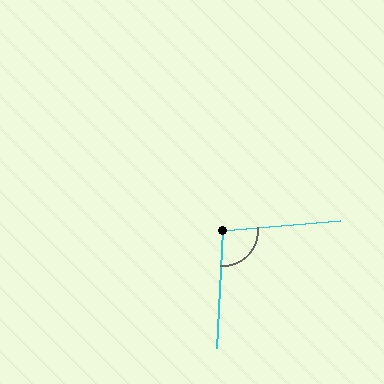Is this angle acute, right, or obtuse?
It is obtuse.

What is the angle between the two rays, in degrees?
Approximately 98 degrees.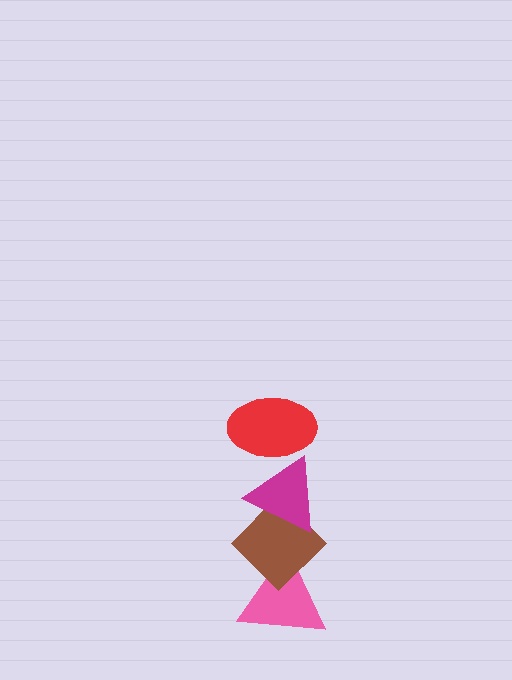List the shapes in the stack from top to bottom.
From top to bottom: the red ellipse, the magenta triangle, the brown diamond, the pink triangle.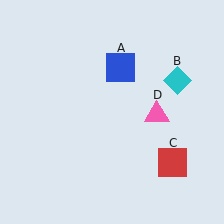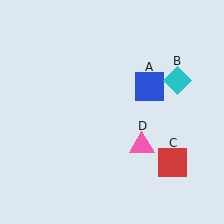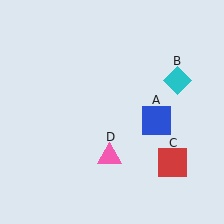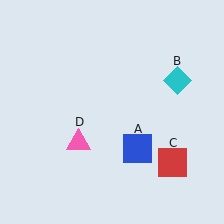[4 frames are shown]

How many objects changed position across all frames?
2 objects changed position: blue square (object A), pink triangle (object D).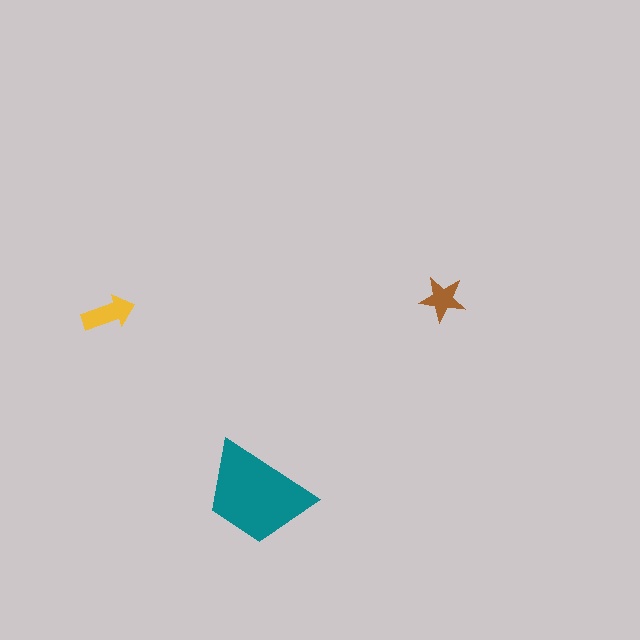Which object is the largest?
The teal trapezoid.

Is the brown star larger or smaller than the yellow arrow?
Smaller.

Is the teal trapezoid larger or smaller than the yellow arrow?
Larger.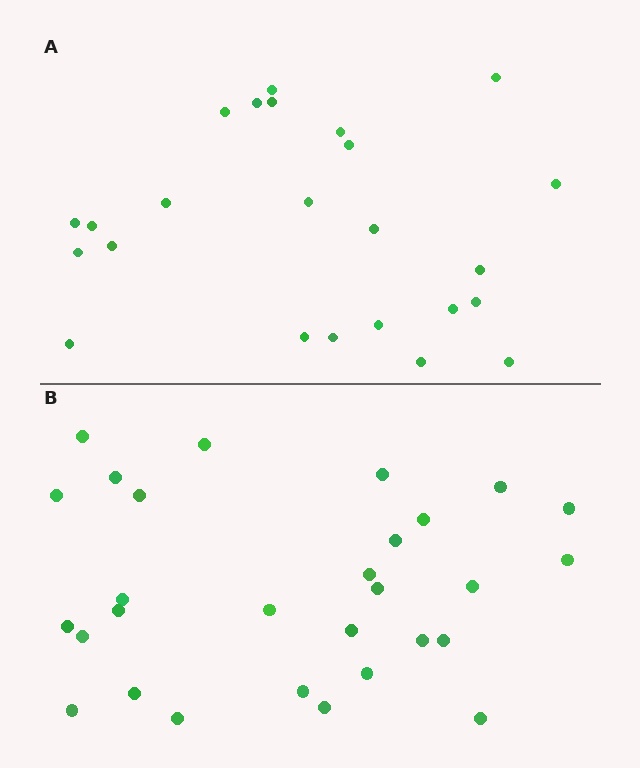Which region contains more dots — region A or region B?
Region B (the bottom region) has more dots.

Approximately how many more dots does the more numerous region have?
Region B has about 5 more dots than region A.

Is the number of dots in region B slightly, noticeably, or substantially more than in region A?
Region B has only slightly more — the two regions are fairly close. The ratio is roughly 1.2 to 1.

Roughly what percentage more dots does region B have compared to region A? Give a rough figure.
About 20% more.